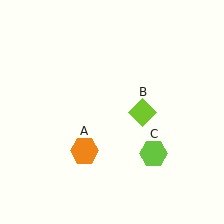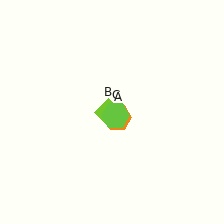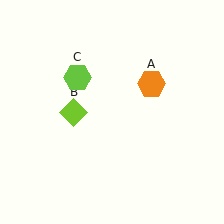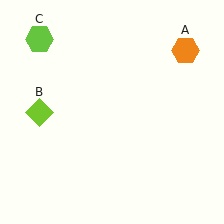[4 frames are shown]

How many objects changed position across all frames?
3 objects changed position: orange hexagon (object A), lime diamond (object B), lime hexagon (object C).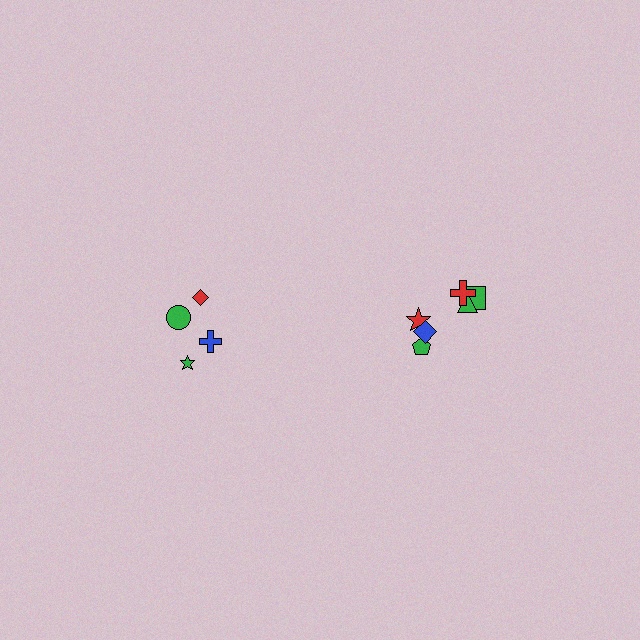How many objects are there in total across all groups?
There are 10 objects.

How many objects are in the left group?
There are 4 objects.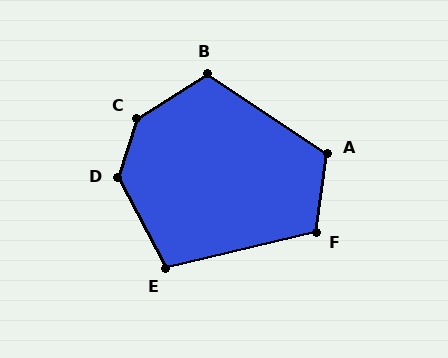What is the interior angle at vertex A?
Approximately 116 degrees (obtuse).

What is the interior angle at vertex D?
Approximately 134 degrees (obtuse).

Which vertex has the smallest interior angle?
E, at approximately 105 degrees.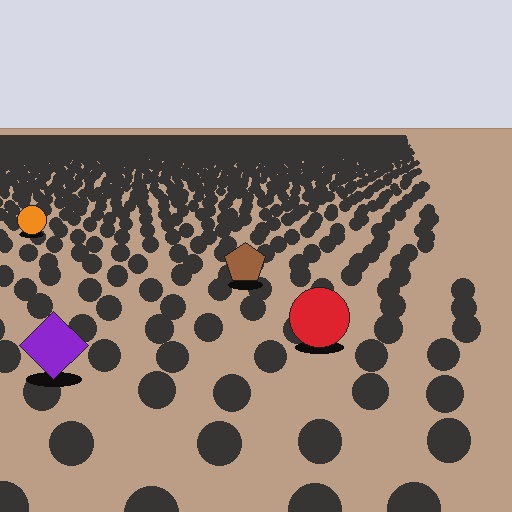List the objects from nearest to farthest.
From nearest to farthest: the purple diamond, the red circle, the brown pentagon, the orange circle.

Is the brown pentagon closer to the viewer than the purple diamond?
No. The purple diamond is closer — you can tell from the texture gradient: the ground texture is coarser near it.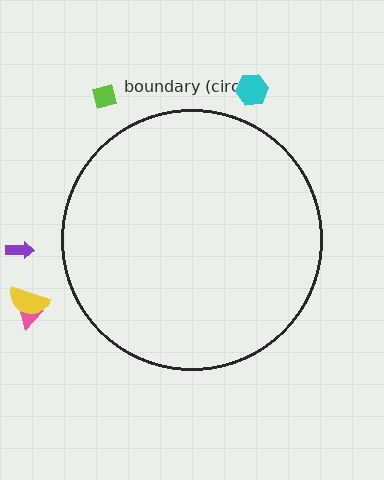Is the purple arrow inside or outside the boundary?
Outside.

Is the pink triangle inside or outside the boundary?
Outside.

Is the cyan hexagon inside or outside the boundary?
Outside.